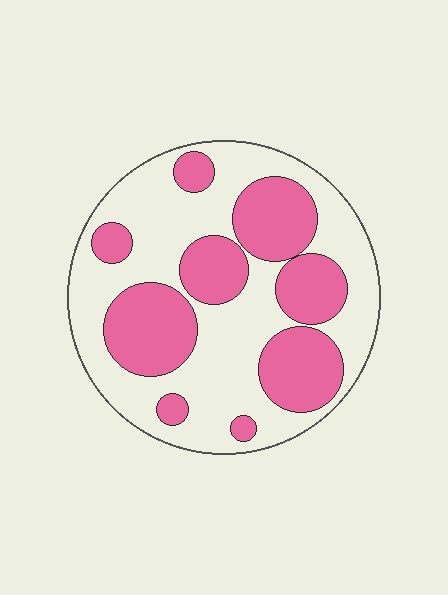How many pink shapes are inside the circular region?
9.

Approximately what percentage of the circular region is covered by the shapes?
Approximately 40%.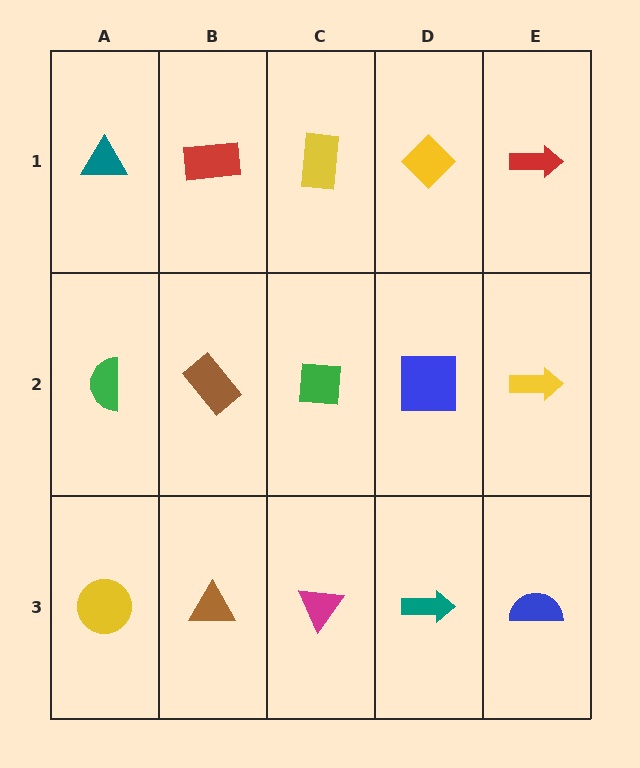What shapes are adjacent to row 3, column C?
A green square (row 2, column C), a brown triangle (row 3, column B), a teal arrow (row 3, column D).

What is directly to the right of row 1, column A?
A red rectangle.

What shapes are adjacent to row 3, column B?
A brown rectangle (row 2, column B), a yellow circle (row 3, column A), a magenta triangle (row 3, column C).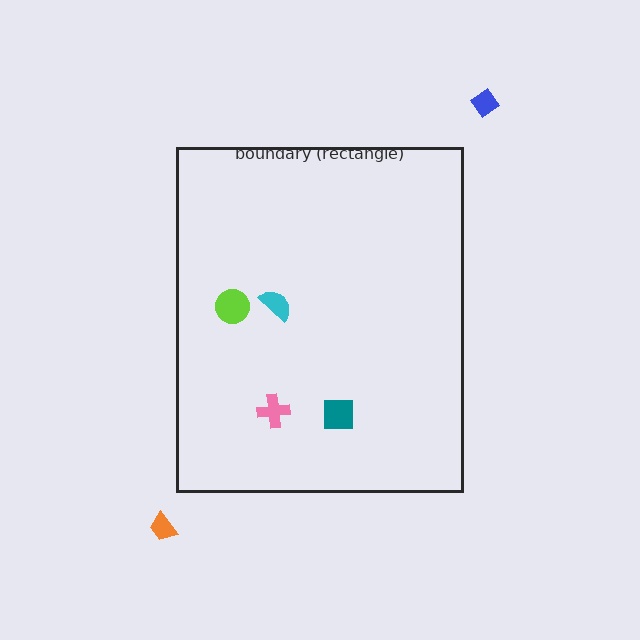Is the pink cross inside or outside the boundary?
Inside.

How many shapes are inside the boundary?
4 inside, 2 outside.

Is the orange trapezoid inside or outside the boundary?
Outside.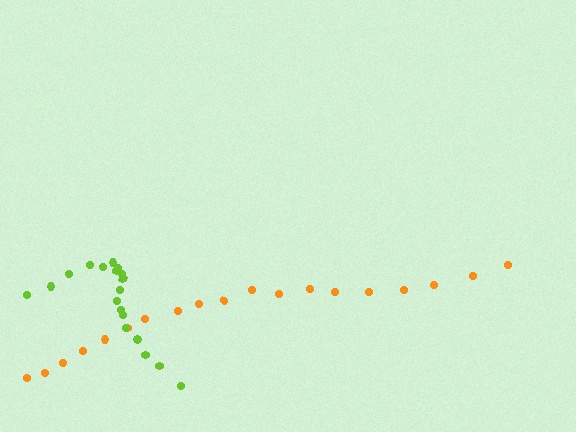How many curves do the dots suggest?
There are 2 distinct paths.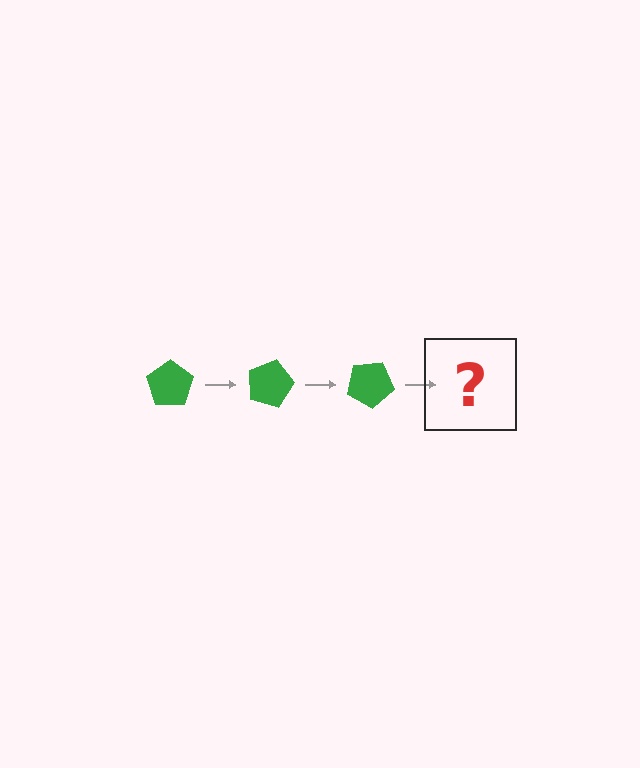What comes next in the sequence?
The next element should be a green pentagon rotated 45 degrees.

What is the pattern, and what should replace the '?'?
The pattern is that the pentagon rotates 15 degrees each step. The '?' should be a green pentagon rotated 45 degrees.